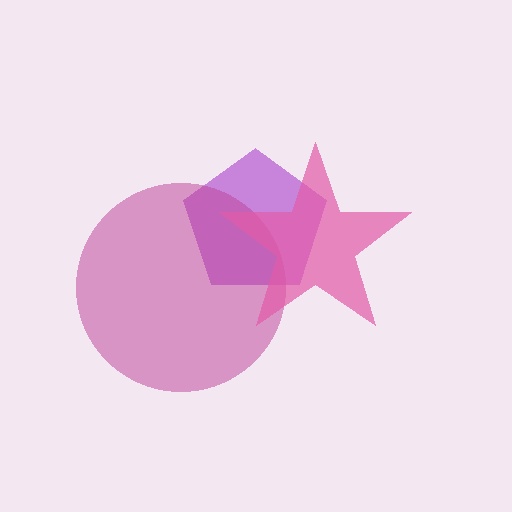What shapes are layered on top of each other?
The layered shapes are: a purple pentagon, a magenta circle, a pink star.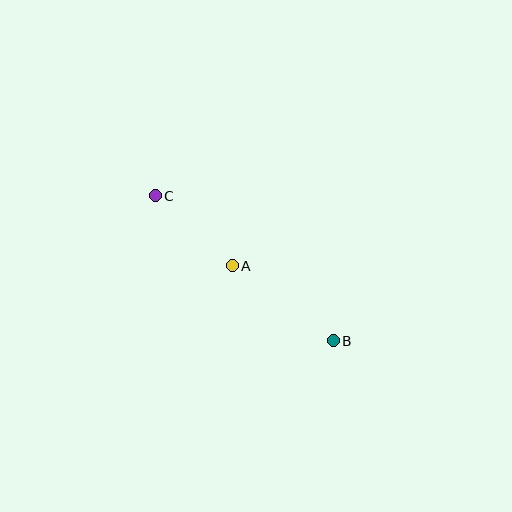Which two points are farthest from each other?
Points B and C are farthest from each other.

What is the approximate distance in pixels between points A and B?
The distance between A and B is approximately 126 pixels.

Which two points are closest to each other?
Points A and C are closest to each other.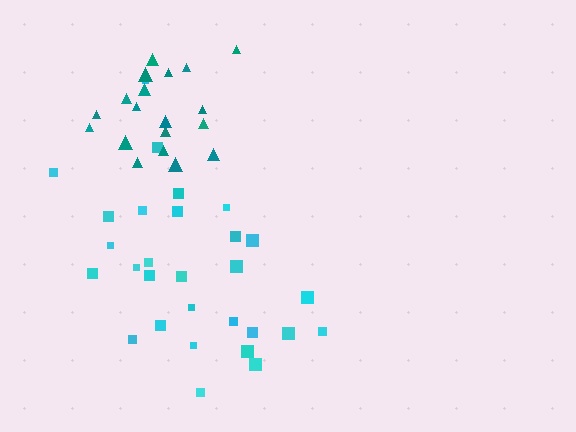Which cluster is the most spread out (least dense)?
Cyan.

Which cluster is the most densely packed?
Teal.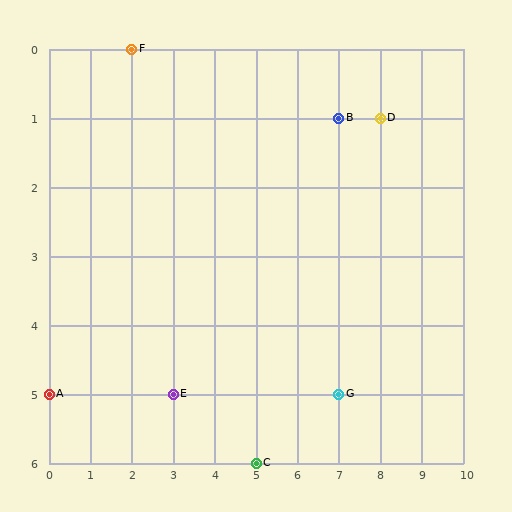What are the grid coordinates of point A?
Point A is at grid coordinates (0, 5).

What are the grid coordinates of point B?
Point B is at grid coordinates (7, 1).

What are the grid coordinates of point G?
Point G is at grid coordinates (7, 5).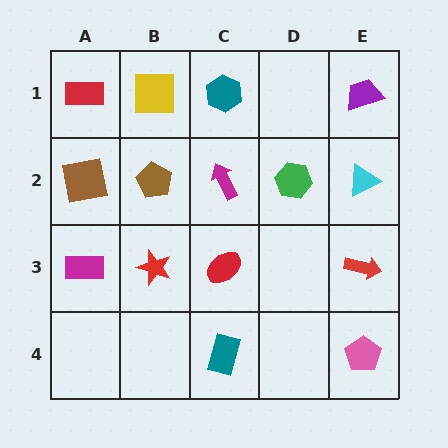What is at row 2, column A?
A brown square.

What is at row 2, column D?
A green hexagon.